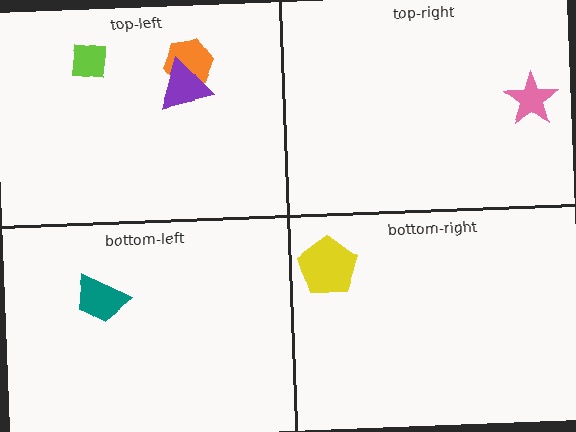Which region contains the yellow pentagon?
The bottom-right region.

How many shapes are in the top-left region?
3.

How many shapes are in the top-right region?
1.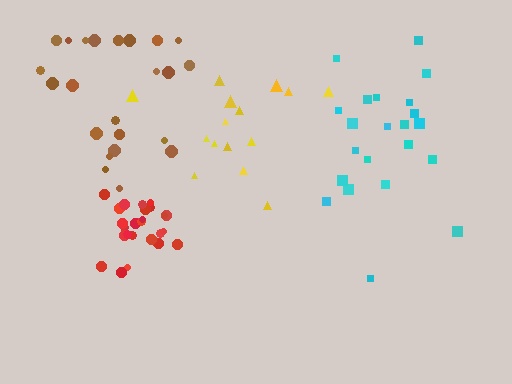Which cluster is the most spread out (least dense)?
Cyan.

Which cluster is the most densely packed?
Red.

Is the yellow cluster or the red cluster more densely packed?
Red.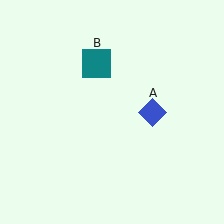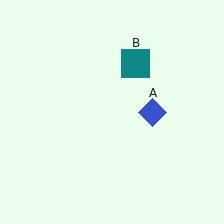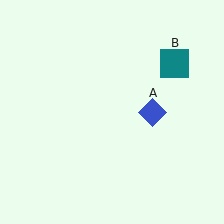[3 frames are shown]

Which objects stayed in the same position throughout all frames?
Blue diamond (object A) remained stationary.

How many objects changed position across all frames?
1 object changed position: teal square (object B).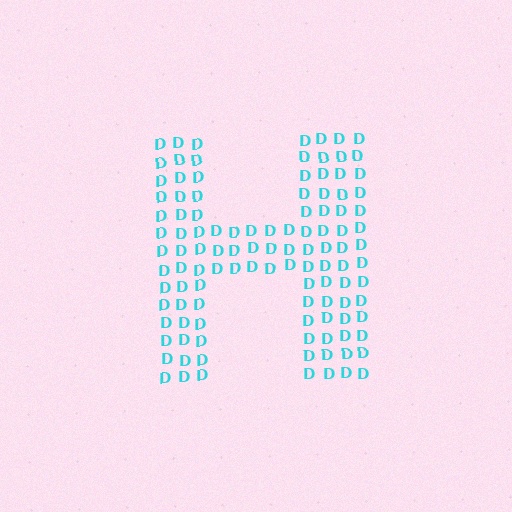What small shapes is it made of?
It is made of small letter D's.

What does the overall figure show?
The overall figure shows the letter H.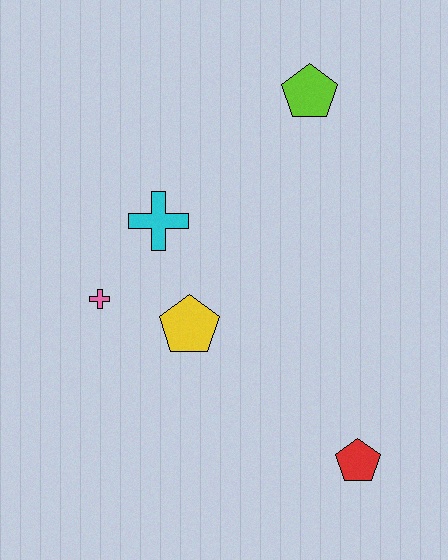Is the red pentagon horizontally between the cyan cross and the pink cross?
No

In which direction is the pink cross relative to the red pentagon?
The pink cross is to the left of the red pentagon.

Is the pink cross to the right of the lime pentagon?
No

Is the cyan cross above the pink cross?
Yes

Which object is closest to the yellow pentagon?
The pink cross is closest to the yellow pentagon.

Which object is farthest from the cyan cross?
The red pentagon is farthest from the cyan cross.